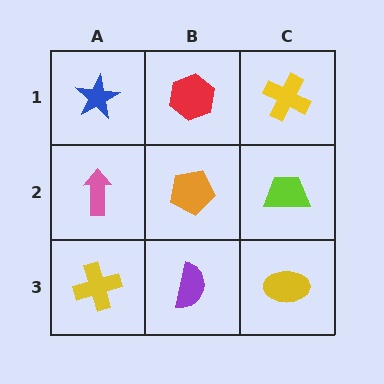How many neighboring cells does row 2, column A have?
3.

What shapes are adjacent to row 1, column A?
A pink arrow (row 2, column A), a red hexagon (row 1, column B).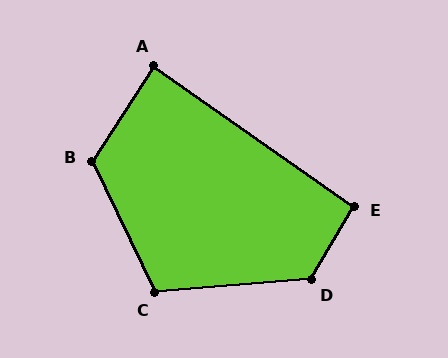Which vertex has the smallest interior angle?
A, at approximately 88 degrees.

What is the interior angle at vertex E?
Approximately 95 degrees (approximately right).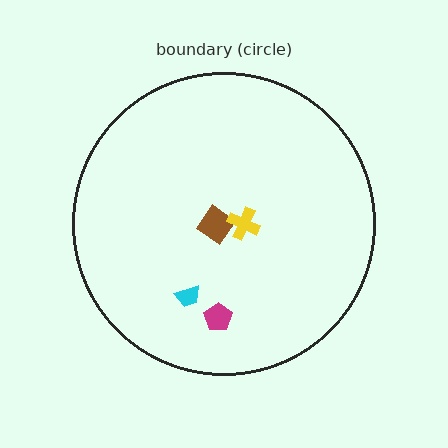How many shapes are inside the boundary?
4 inside, 0 outside.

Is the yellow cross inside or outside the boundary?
Inside.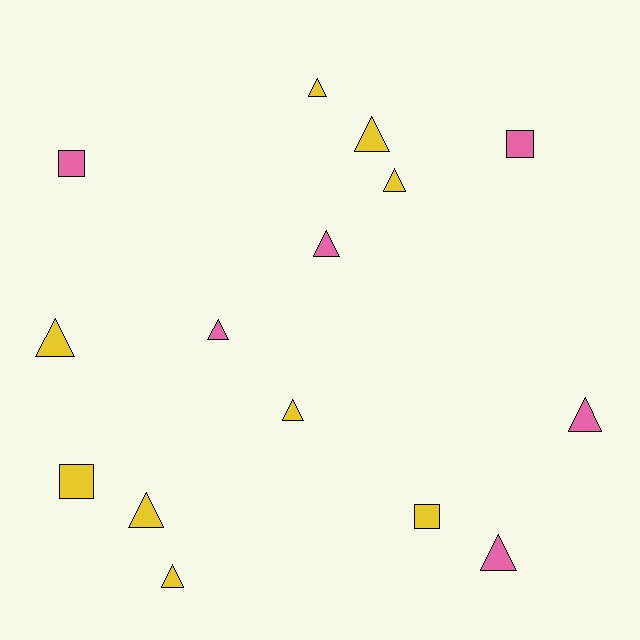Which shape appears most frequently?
Triangle, with 11 objects.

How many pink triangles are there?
There are 4 pink triangles.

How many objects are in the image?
There are 15 objects.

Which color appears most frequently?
Yellow, with 9 objects.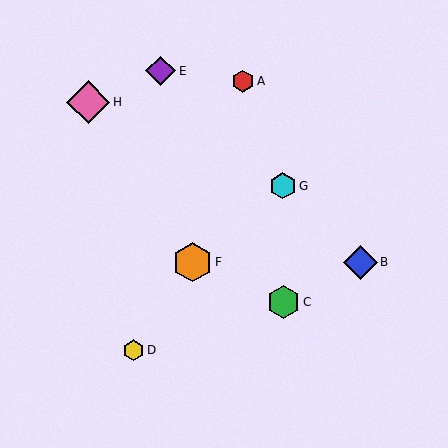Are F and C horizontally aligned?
No, F is at y≈262 and C is at y≈302.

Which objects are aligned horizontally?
Objects B, F are aligned horizontally.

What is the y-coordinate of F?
Object F is at y≈262.